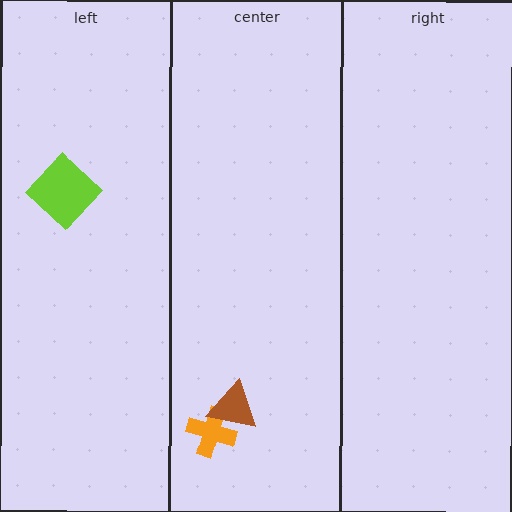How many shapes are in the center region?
2.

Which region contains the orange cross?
The center region.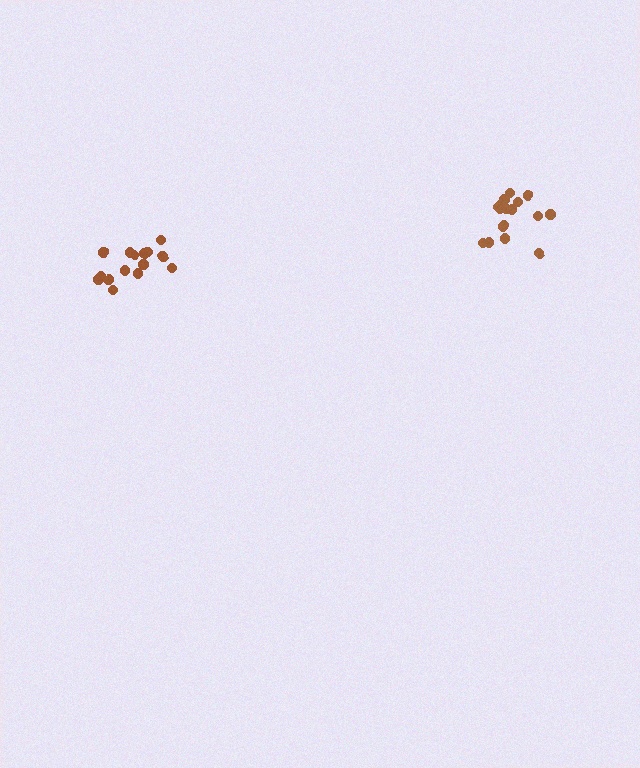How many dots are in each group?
Group 1: 15 dots, Group 2: 17 dots (32 total).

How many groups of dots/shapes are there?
There are 2 groups.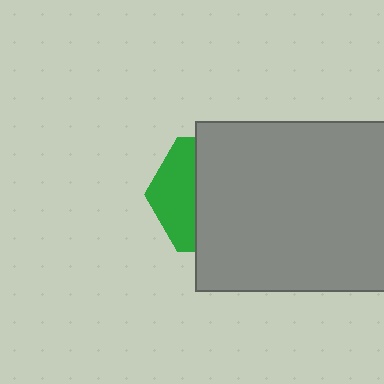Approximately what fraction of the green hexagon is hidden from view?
Roughly 65% of the green hexagon is hidden behind the gray rectangle.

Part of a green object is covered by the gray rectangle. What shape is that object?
It is a hexagon.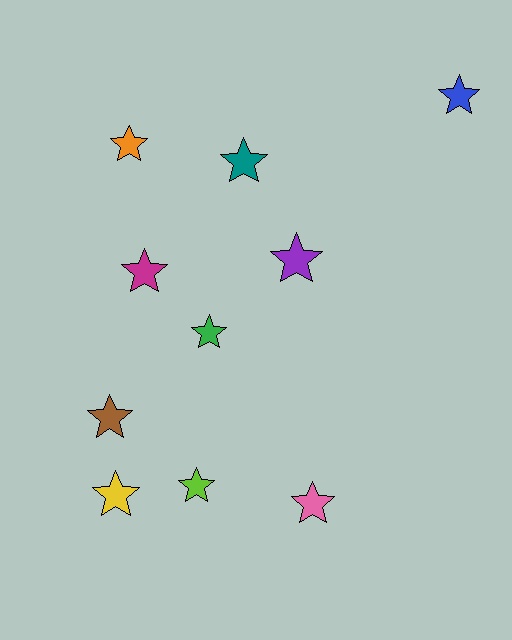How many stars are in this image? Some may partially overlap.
There are 10 stars.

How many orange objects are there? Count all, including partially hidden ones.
There is 1 orange object.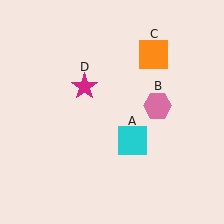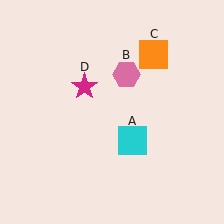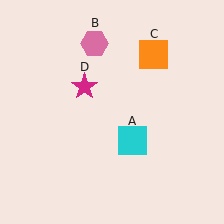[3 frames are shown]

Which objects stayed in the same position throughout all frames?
Cyan square (object A) and orange square (object C) and magenta star (object D) remained stationary.